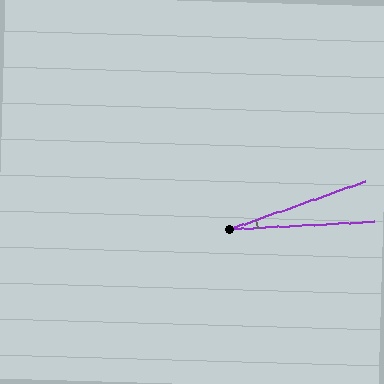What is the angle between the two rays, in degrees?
Approximately 16 degrees.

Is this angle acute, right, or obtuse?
It is acute.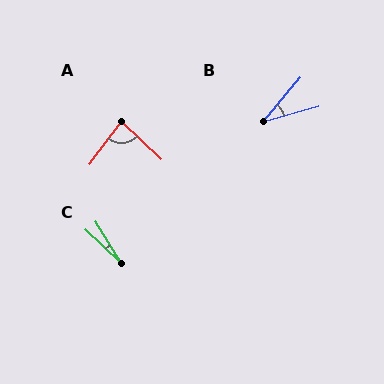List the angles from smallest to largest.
C (15°), B (35°), A (84°).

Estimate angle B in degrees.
Approximately 35 degrees.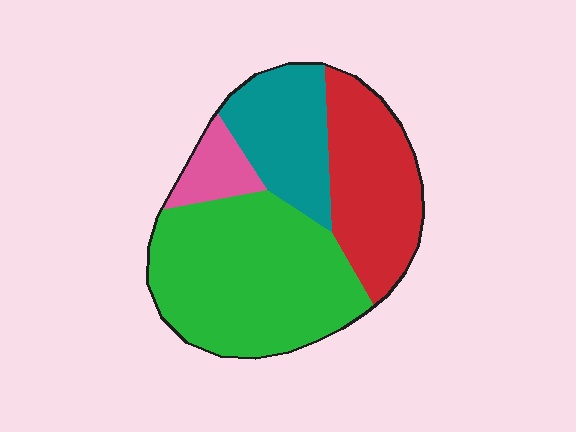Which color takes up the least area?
Pink, at roughly 10%.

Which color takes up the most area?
Green, at roughly 45%.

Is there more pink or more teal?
Teal.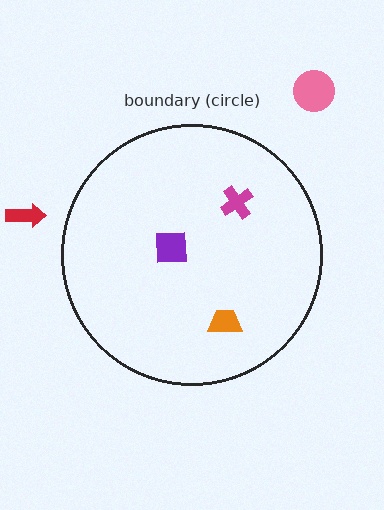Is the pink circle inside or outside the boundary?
Outside.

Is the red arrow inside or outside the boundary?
Outside.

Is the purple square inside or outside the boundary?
Inside.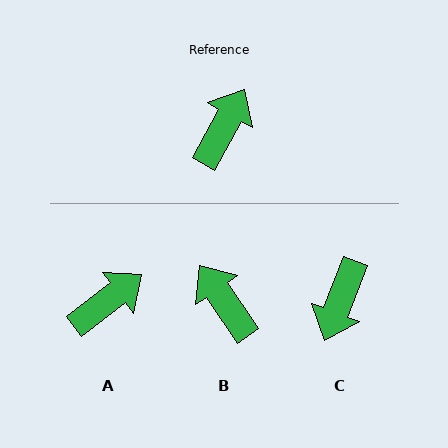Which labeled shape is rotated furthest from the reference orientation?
C, about 172 degrees away.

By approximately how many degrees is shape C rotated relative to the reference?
Approximately 172 degrees clockwise.